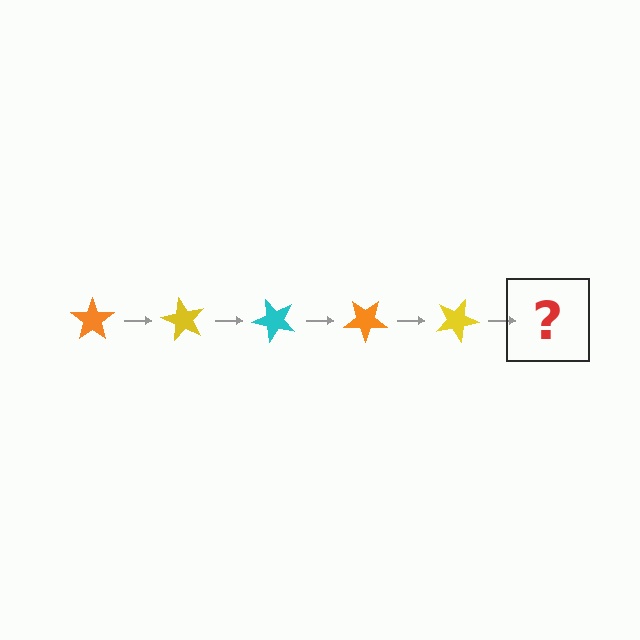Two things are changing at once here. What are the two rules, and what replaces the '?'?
The two rules are that it rotates 60 degrees each step and the color cycles through orange, yellow, and cyan. The '?' should be a cyan star, rotated 300 degrees from the start.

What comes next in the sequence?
The next element should be a cyan star, rotated 300 degrees from the start.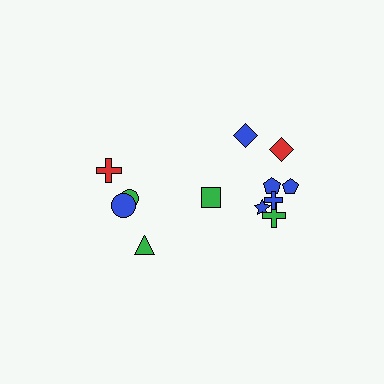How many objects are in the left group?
There are 4 objects.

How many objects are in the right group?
There are 8 objects.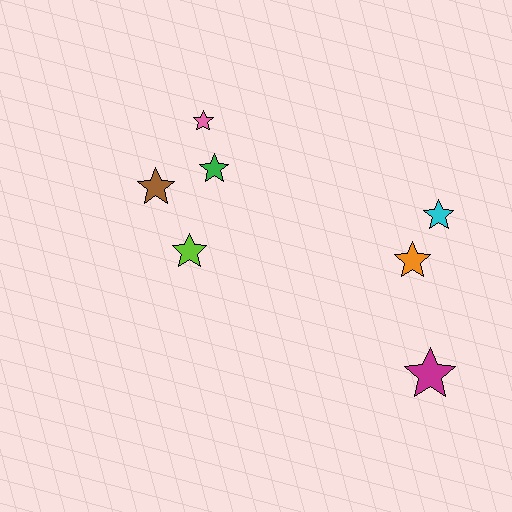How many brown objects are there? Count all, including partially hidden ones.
There is 1 brown object.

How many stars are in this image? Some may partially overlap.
There are 7 stars.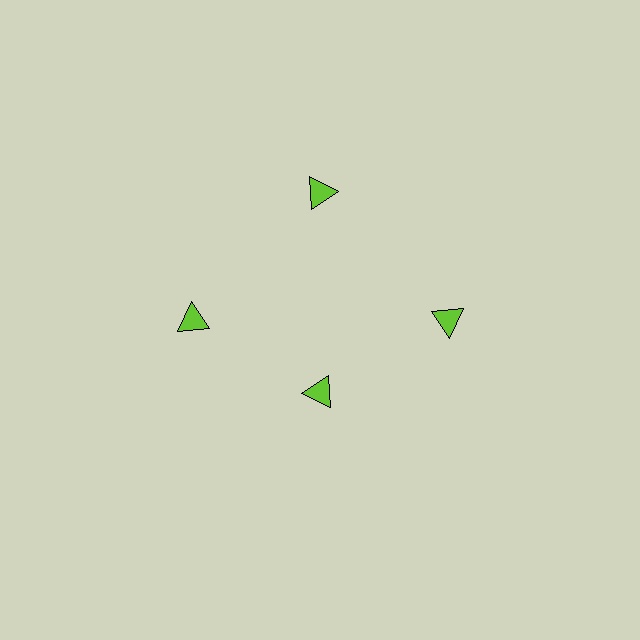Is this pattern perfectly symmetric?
No. The 4 lime triangles are arranged in a ring, but one element near the 6 o'clock position is pulled inward toward the center, breaking the 4-fold rotational symmetry.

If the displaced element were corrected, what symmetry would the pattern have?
It would have 4-fold rotational symmetry — the pattern would map onto itself every 90 degrees.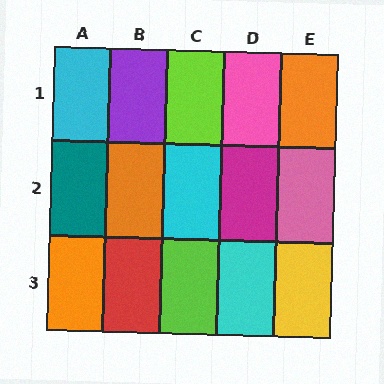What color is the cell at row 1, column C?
Lime.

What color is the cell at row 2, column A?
Teal.